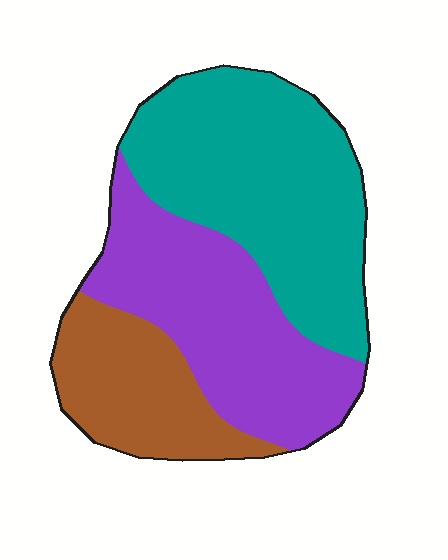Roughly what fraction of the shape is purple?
Purple covers roughly 35% of the shape.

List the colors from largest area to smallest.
From largest to smallest: teal, purple, brown.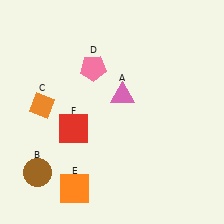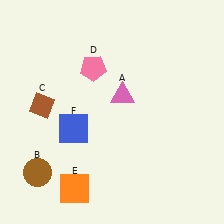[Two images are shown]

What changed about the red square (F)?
In Image 1, F is red. In Image 2, it changed to blue.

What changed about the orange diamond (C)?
In Image 1, C is orange. In Image 2, it changed to brown.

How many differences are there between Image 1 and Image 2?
There are 2 differences between the two images.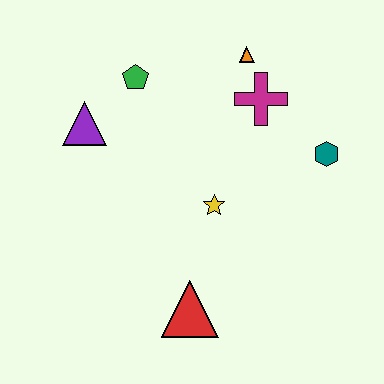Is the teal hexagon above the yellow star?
Yes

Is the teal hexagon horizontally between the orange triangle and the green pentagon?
No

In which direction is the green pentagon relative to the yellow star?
The green pentagon is above the yellow star.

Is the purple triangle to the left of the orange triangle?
Yes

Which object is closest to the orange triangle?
The magenta cross is closest to the orange triangle.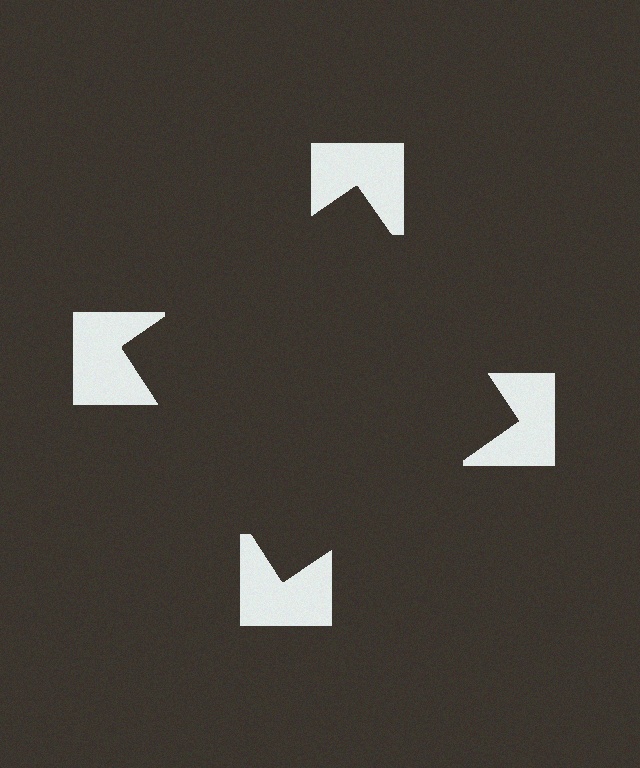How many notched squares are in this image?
There are 4 — one at each vertex of the illusory square.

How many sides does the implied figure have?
4 sides.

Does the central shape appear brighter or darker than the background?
It typically appears slightly darker than the background, even though no actual brightness change is drawn.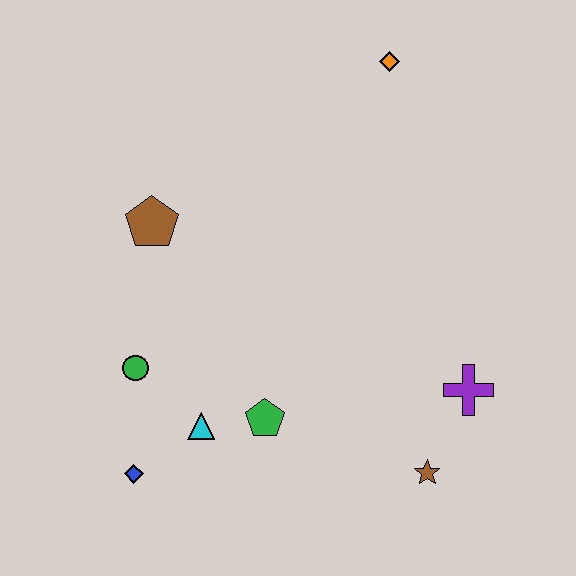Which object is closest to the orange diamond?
The brown pentagon is closest to the orange diamond.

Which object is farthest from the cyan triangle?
The orange diamond is farthest from the cyan triangle.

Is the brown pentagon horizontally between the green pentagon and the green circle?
Yes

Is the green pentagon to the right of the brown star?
No